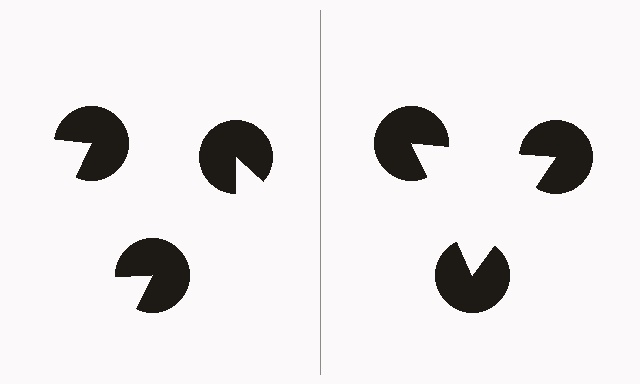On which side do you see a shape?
An illusory triangle appears on the right side. On the left side the wedge cuts are rotated, so no coherent shape forms.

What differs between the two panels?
The pac-man discs are positioned identically on both sides; only the wedge orientations differ. On the right they align to a triangle; on the left they are misaligned.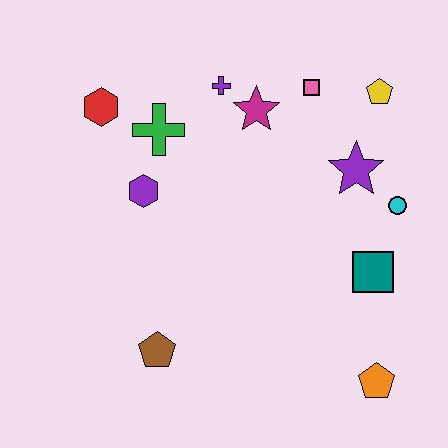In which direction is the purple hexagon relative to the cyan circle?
The purple hexagon is to the left of the cyan circle.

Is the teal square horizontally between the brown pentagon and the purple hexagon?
No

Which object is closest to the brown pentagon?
The purple hexagon is closest to the brown pentagon.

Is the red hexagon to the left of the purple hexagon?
Yes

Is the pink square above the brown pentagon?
Yes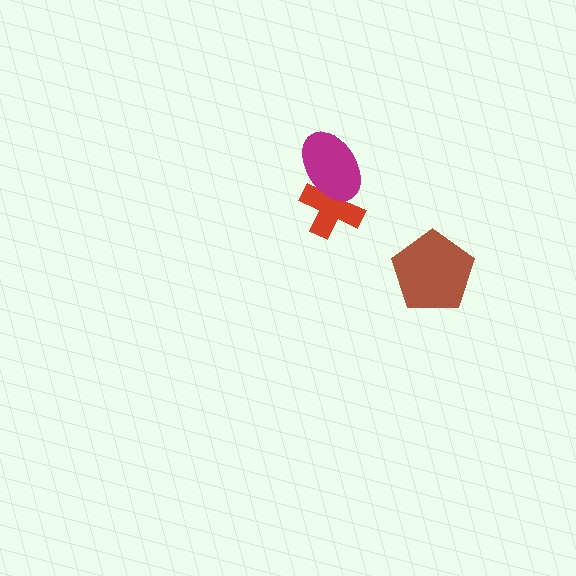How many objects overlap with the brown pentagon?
0 objects overlap with the brown pentagon.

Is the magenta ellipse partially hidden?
No, no other shape covers it.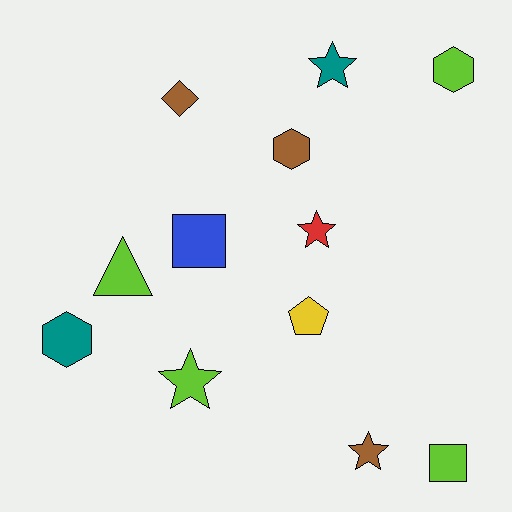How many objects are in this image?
There are 12 objects.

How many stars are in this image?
There are 4 stars.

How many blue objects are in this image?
There is 1 blue object.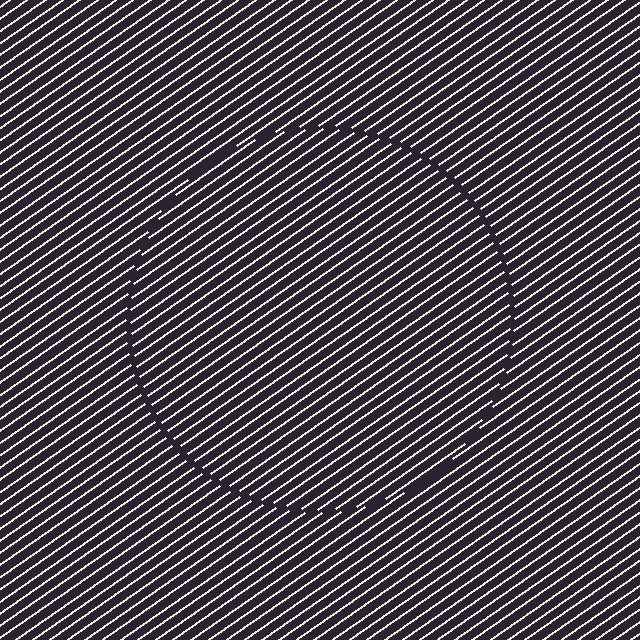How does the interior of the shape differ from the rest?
The interior of the shape contains the same grating, shifted by half a period — the contour is defined by the phase discontinuity where line-ends from the inner and outer gratings abut.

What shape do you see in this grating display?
An illusory circle. The interior of the shape contains the same grating, shifted by half a period — the contour is defined by the phase discontinuity where line-ends from the inner and outer gratings abut.